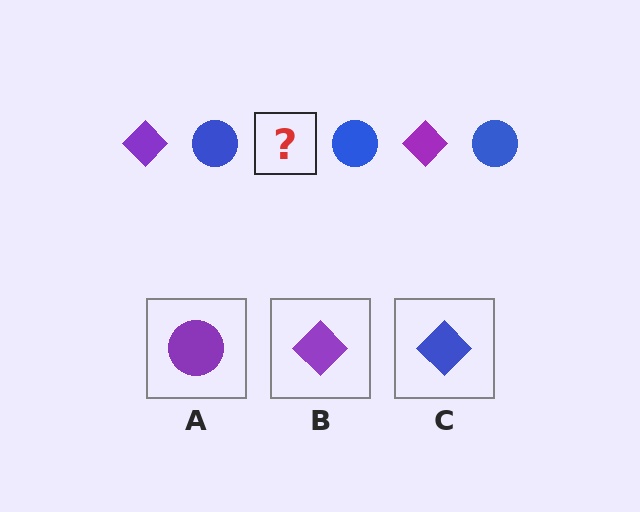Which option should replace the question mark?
Option B.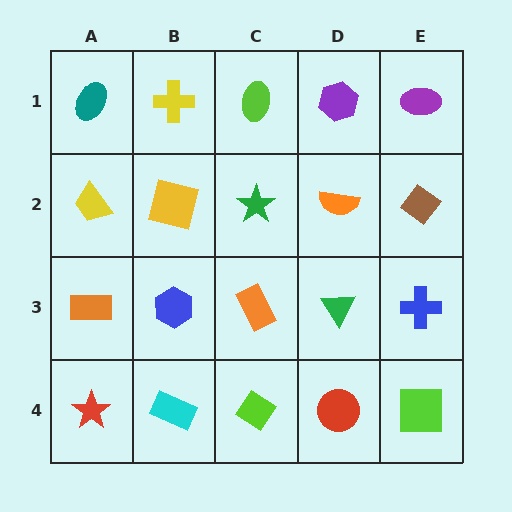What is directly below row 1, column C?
A green star.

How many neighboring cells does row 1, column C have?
3.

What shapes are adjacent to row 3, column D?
An orange semicircle (row 2, column D), a red circle (row 4, column D), an orange rectangle (row 3, column C), a blue cross (row 3, column E).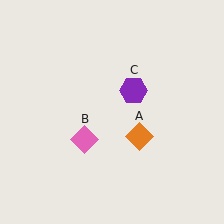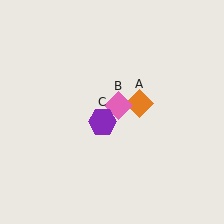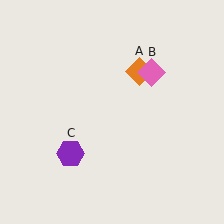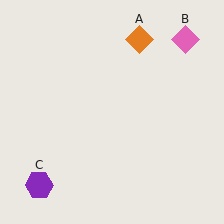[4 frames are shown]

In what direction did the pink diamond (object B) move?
The pink diamond (object B) moved up and to the right.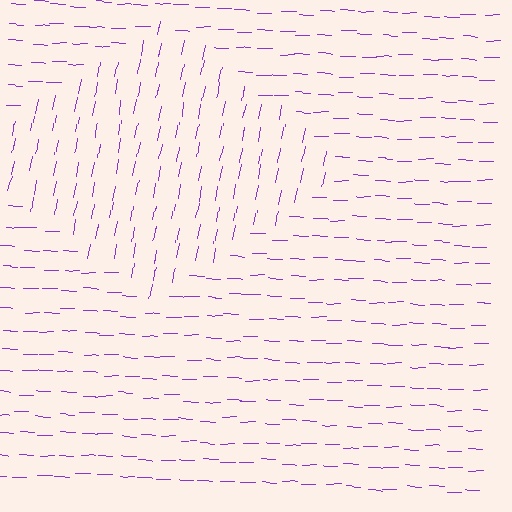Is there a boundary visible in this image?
Yes, there is a texture boundary formed by a change in line orientation.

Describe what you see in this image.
The image is filled with small purple line segments. A diamond region in the image has lines oriented differently from the surrounding lines, creating a visible texture boundary.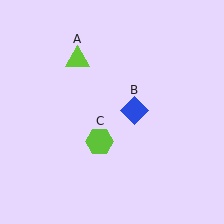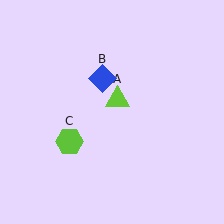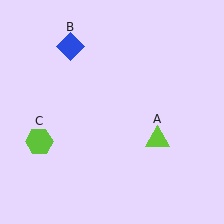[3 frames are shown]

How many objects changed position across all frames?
3 objects changed position: lime triangle (object A), blue diamond (object B), lime hexagon (object C).